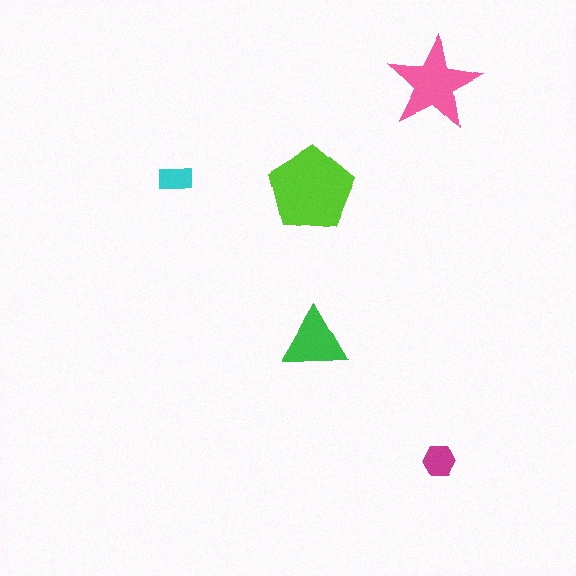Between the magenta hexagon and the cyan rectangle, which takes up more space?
The magenta hexagon.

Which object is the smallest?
The cyan rectangle.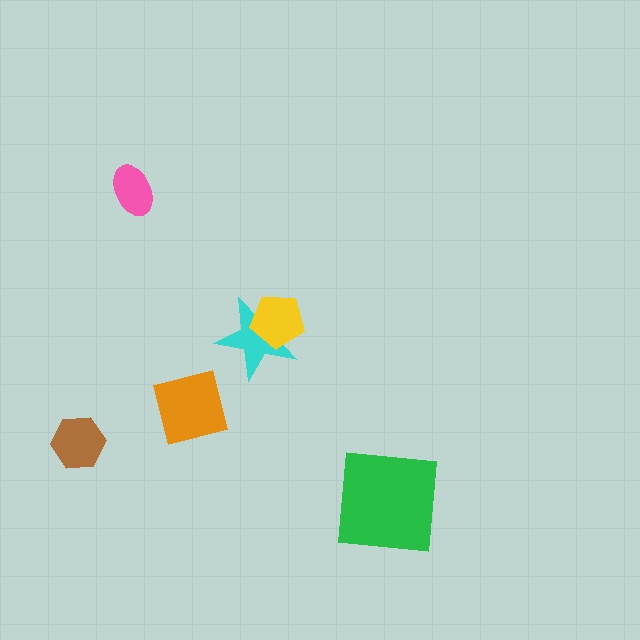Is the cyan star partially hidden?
Yes, it is partially covered by another shape.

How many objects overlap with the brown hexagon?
0 objects overlap with the brown hexagon.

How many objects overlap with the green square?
0 objects overlap with the green square.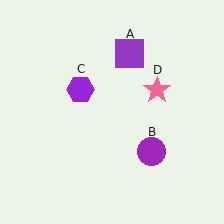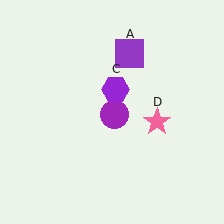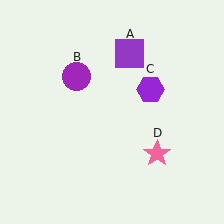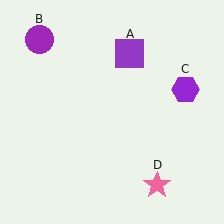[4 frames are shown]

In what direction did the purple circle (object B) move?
The purple circle (object B) moved up and to the left.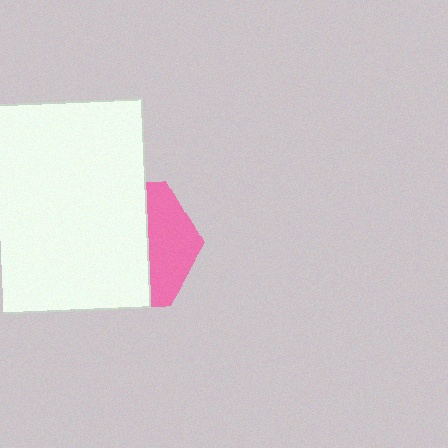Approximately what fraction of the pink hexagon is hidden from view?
Roughly 64% of the pink hexagon is hidden behind the white square.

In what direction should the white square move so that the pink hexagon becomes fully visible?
The white square should move left. That is the shortest direction to clear the overlap and leave the pink hexagon fully visible.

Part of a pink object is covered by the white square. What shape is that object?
It is a hexagon.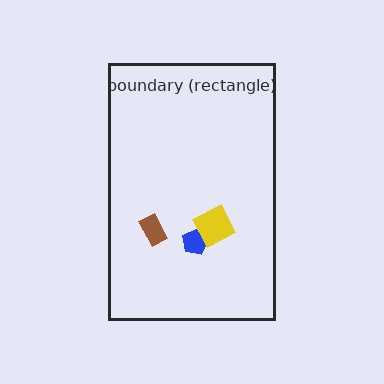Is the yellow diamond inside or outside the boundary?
Inside.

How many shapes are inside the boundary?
3 inside, 0 outside.